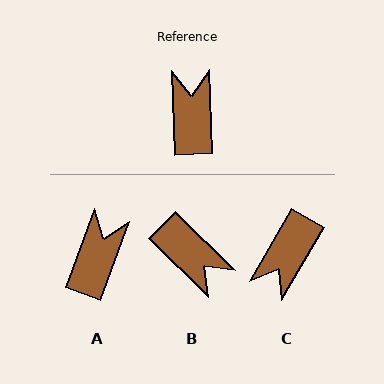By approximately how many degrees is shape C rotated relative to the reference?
Approximately 148 degrees counter-clockwise.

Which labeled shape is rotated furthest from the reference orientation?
C, about 148 degrees away.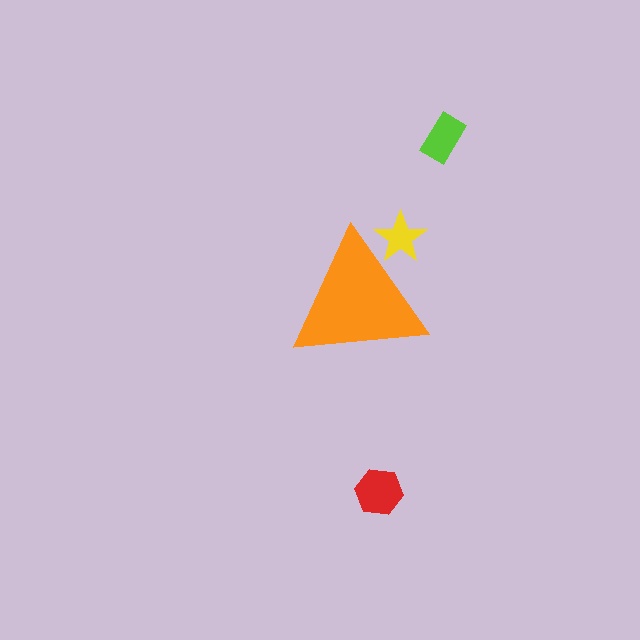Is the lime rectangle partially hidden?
No, the lime rectangle is fully visible.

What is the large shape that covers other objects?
An orange triangle.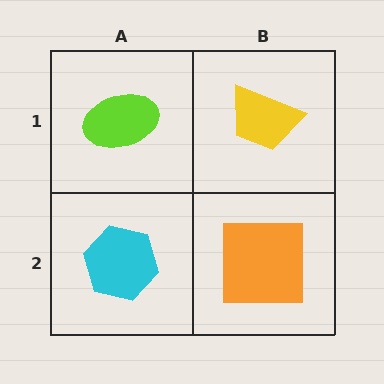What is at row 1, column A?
A lime ellipse.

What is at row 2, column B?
An orange square.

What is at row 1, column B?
A yellow trapezoid.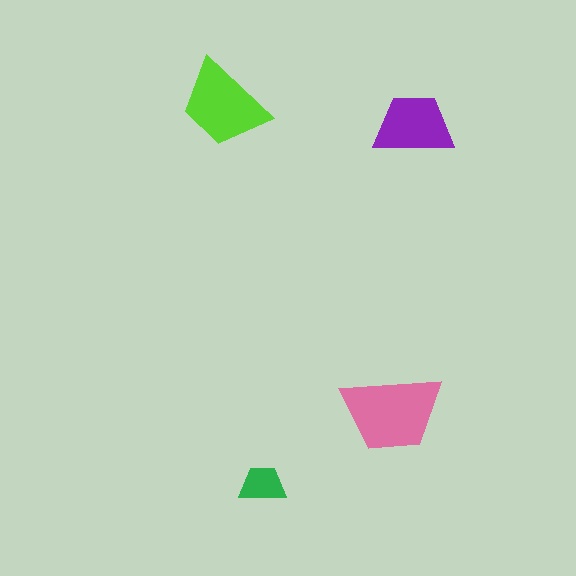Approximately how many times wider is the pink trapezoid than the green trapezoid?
About 2 times wider.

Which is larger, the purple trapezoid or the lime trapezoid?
The lime one.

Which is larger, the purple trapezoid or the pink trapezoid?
The pink one.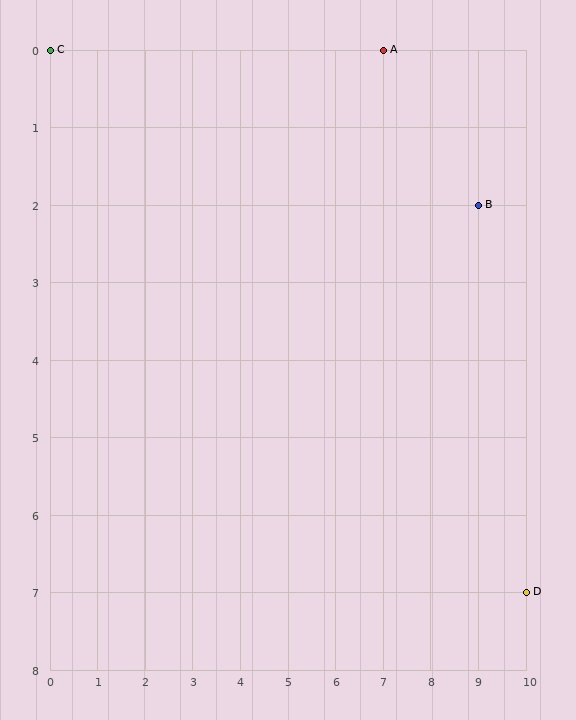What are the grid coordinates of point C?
Point C is at grid coordinates (0, 0).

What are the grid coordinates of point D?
Point D is at grid coordinates (10, 7).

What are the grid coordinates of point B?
Point B is at grid coordinates (9, 2).